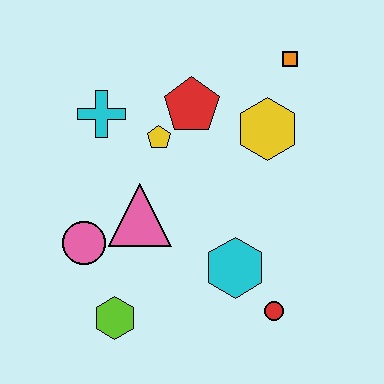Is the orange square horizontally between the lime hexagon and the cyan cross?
No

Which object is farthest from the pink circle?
The orange square is farthest from the pink circle.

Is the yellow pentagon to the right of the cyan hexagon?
No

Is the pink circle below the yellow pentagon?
Yes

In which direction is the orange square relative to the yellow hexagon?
The orange square is above the yellow hexagon.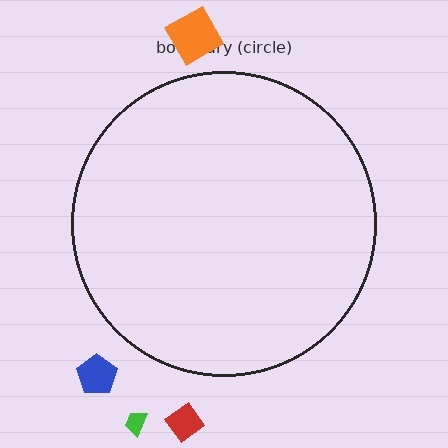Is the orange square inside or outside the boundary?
Outside.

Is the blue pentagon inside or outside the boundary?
Outside.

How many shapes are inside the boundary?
0 inside, 4 outside.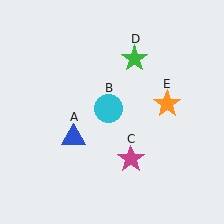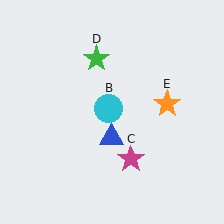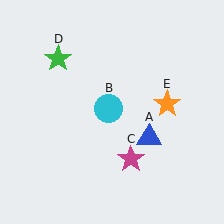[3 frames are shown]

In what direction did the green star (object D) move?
The green star (object D) moved left.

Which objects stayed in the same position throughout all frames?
Cyan circle (object B) and magenta star (object C) and orange star (object E) remained stationary.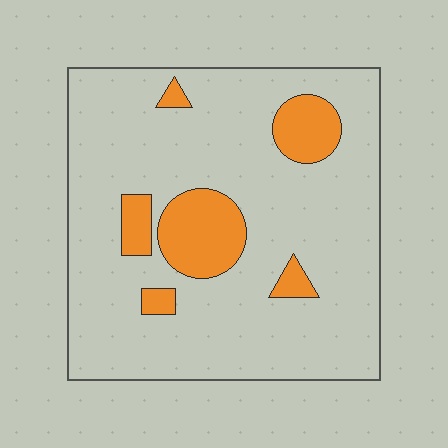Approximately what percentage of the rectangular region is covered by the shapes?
Approximately 15%.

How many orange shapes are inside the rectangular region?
6.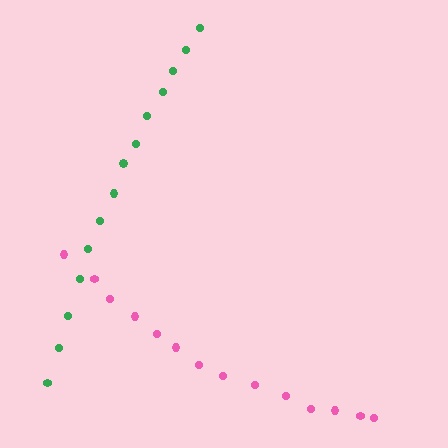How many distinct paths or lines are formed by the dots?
There are 2 distinct paths.